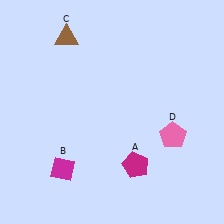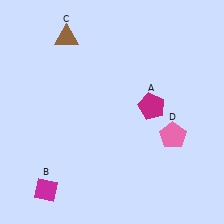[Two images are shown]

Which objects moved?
The objects that moved are: the magenta pentagon (A), the magenta diamond (B).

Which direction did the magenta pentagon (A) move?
The magenta pentagon (A) moved up.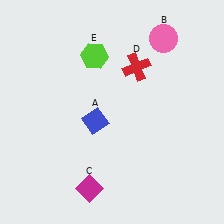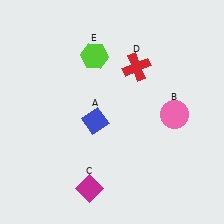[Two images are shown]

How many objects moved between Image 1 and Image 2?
1 object moved between the two images.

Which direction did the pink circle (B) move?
The pink circle (B) moved down.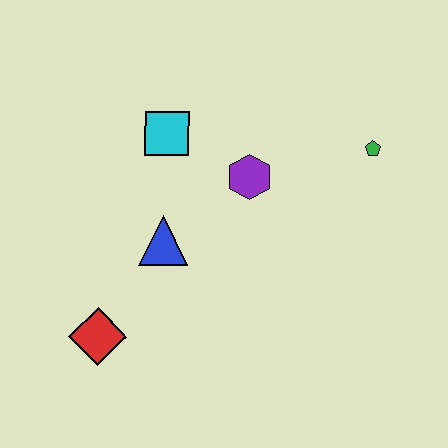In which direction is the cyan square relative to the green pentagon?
The cyan square is to the left of the green pentagon.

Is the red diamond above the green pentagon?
No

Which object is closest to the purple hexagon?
The cyan square is closest to the purple hexagon.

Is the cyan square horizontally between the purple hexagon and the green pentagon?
No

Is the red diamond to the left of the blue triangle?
Yes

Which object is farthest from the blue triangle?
The green pentagon is farthest from the blue triangle.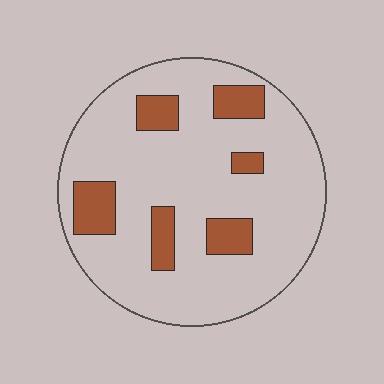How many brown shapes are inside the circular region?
6.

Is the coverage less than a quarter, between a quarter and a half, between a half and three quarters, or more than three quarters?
Less than a quarter.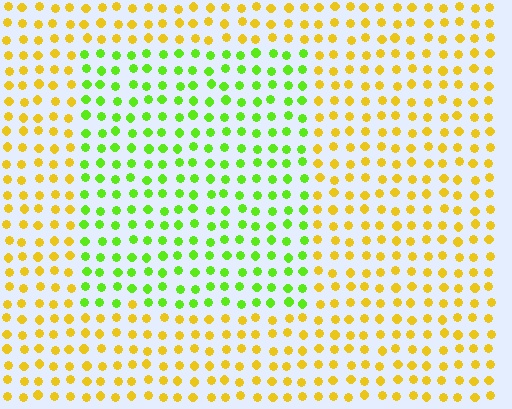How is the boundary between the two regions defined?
The boundary is defined purely by a slight shift in hue (about 51 degrees). Spacing, size, and orientation are identical on both sides.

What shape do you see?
I see a rectangle.